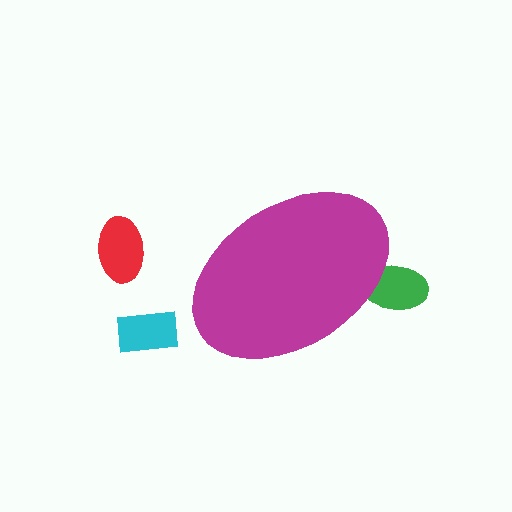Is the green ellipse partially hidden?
Yes, the green ellipse is partially hidden behind the magenta ellipse.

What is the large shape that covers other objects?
A magenta ellipse.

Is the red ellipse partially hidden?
No, the red ellipse is fully visible.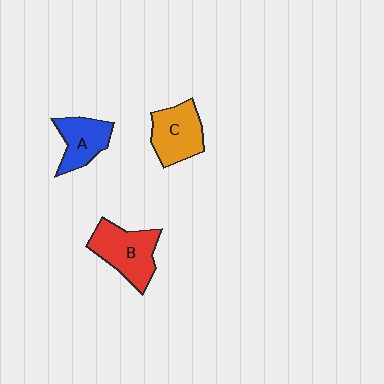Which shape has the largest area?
Shape B (red).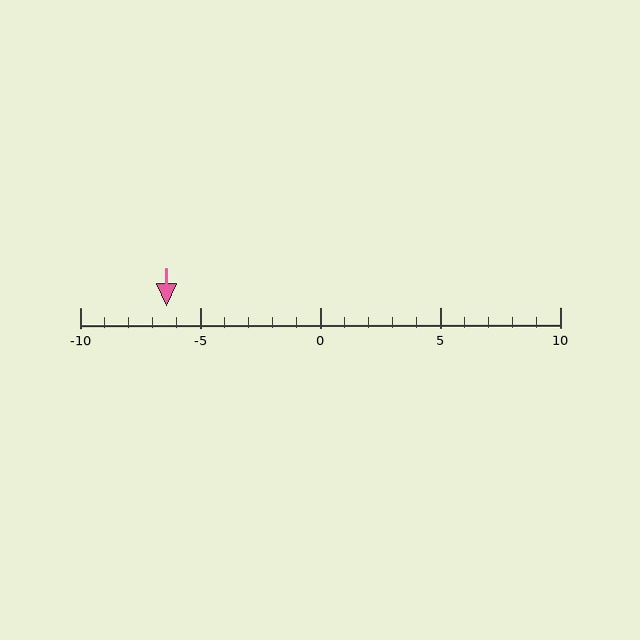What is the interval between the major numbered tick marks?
The major tick marks are spaced 5 units apart.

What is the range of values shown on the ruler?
The ruler shows values from -10 to 10.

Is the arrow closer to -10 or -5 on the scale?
The arrow is closer to -5.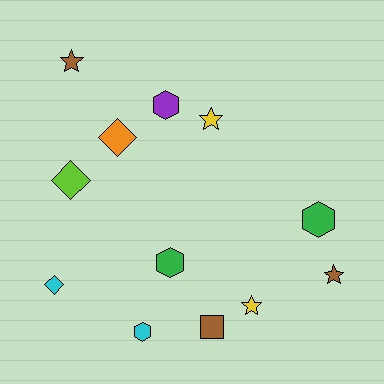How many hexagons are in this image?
There are 4 hexagons.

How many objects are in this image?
There are 12 objects.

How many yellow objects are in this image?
There are 2 yellow objects.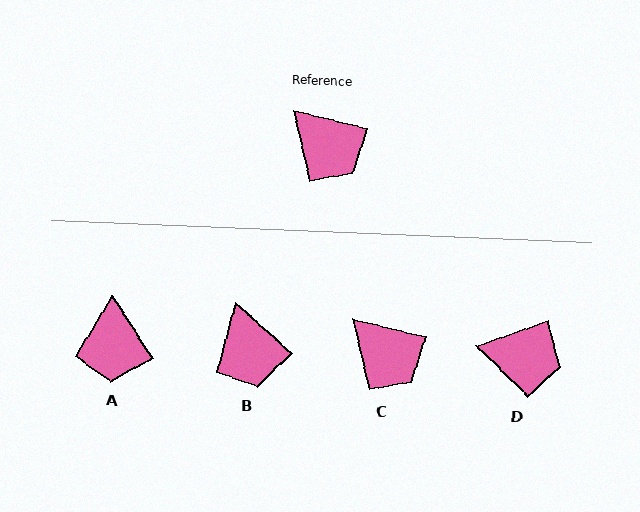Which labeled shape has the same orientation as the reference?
C.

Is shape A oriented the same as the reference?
No, it is off by about 44 degrees.